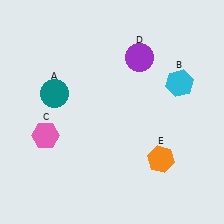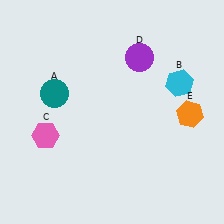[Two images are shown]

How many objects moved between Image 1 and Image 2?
1 object moved between the two images.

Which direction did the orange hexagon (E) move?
The orange hexagon (E) moved up.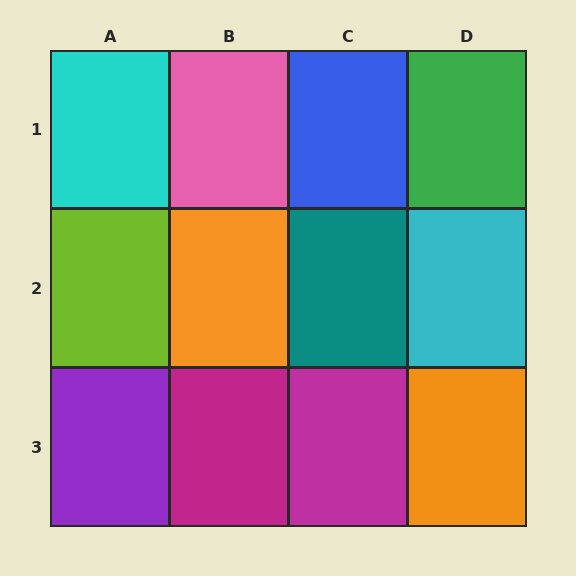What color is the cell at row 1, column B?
Pink.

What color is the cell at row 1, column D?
Green.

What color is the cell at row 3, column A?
Purple.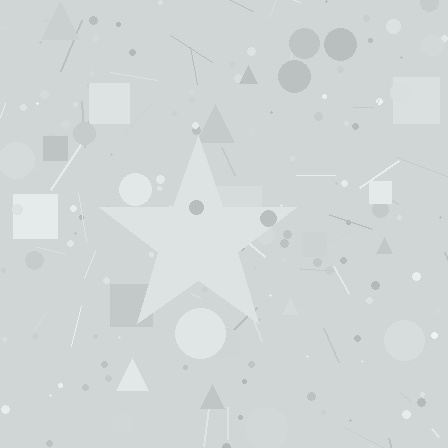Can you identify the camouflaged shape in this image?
The camouflaged shape is a star.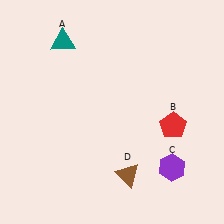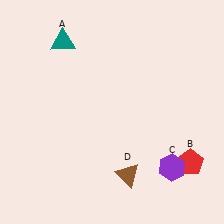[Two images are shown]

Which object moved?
The red pentagon (B) moved down.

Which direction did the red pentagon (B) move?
The red pentagon (B) moved down.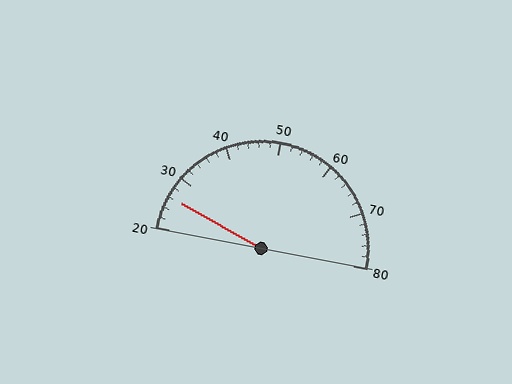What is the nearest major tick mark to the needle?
The nearest major tick mark is 30.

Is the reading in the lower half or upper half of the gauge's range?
The reading is in the lower half of the range (20 to 80).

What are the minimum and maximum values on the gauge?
The gauge ranges from 20 to 80.